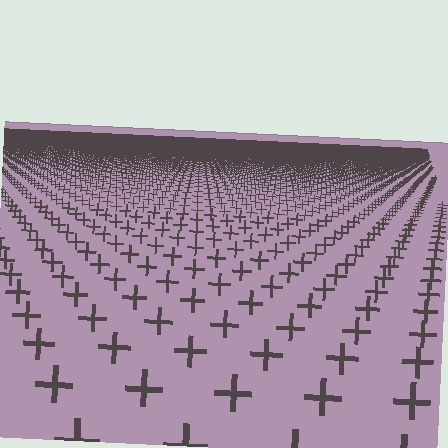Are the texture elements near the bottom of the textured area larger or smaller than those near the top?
Larger. Near the bottom, elements are closer to the viewer and appear at a bigger on-screen size.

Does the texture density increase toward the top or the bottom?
Density increases toward the top.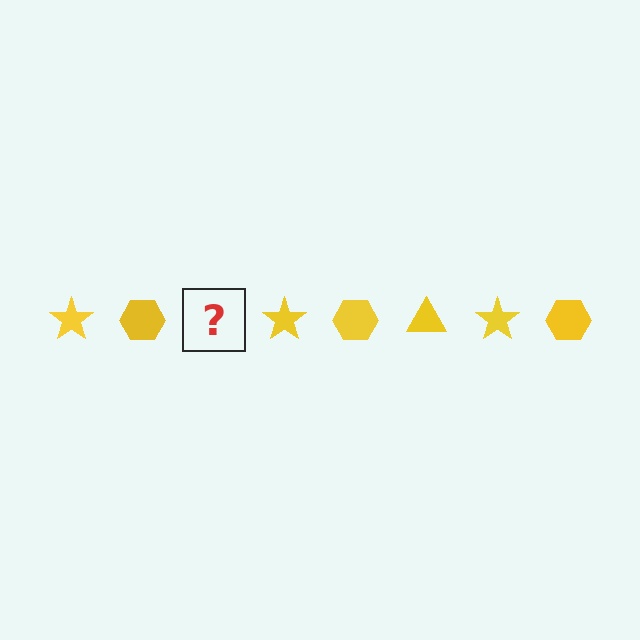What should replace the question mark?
The question mark should be replaced with a yellow triangle.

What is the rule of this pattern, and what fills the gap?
The rule is that the pattern cycles through star, hexagon, triangle shapes in yellow. The gap should be filled with a yellow triangle.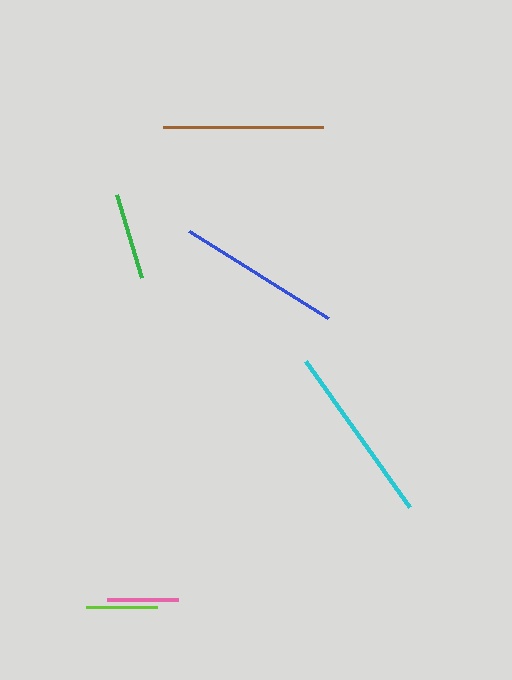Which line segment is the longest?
The cyan line is the longest at approximately 180 pixels.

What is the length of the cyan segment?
The cyan segment is approximately 180 pixels long.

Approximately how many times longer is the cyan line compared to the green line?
The cyan line is approximately 2.1 times the length of the green line.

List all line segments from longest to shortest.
From longest to shortest: cyan, blue, brown, green, pink, lime.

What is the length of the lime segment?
The lime segment is approximately 70 pixels long.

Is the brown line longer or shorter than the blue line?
The blue line is longer than the brown line.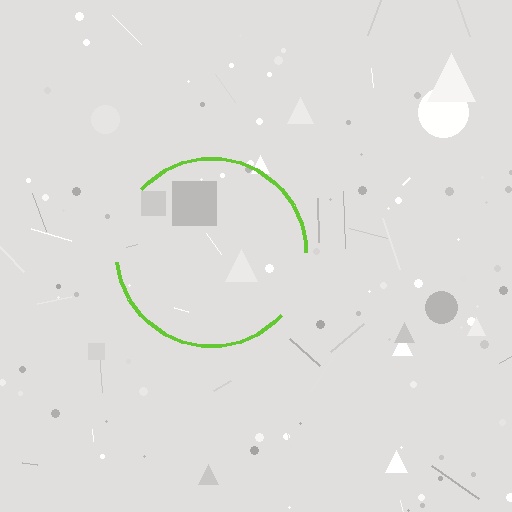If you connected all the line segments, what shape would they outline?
They would outline a circle.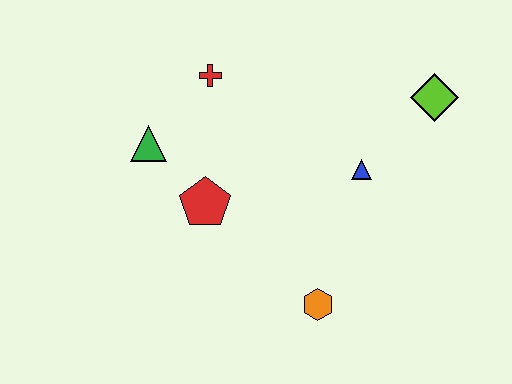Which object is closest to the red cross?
The green triangle is closest to the red cross.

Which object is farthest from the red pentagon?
The lime diamond is farthest from the red pentagon.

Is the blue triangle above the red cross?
No